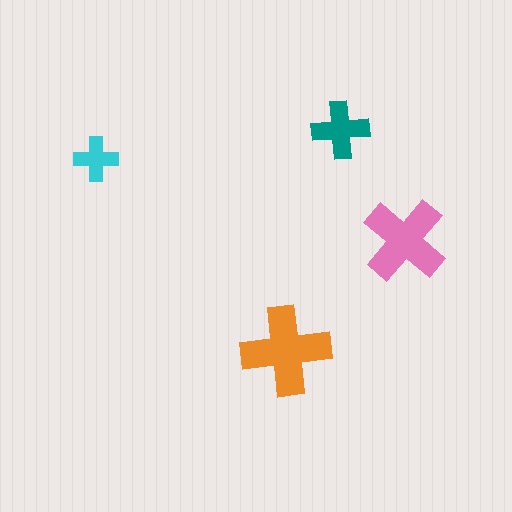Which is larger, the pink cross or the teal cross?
The pink one.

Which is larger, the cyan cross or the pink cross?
The pink one.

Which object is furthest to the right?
The pink cross is rightmost.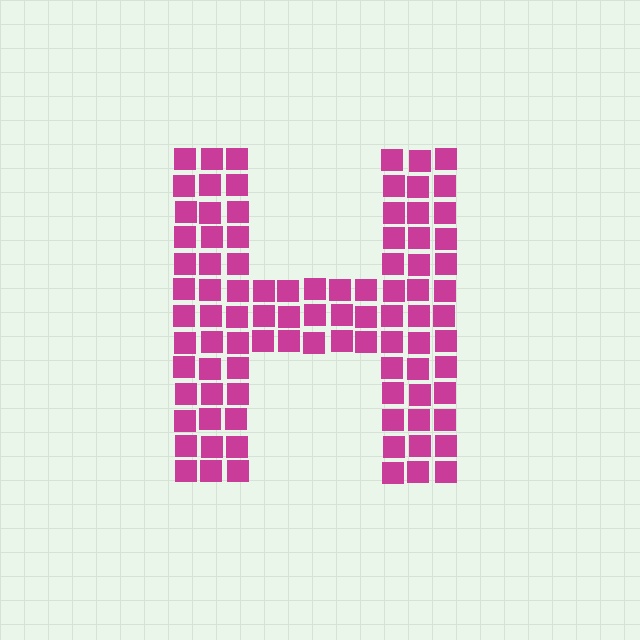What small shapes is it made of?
It is made of small squares.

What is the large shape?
The large shape is the letter H.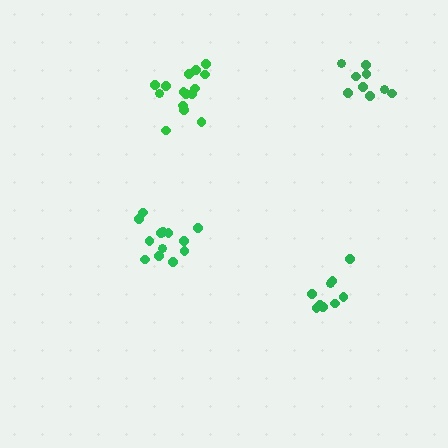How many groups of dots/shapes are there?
There are 4 groups.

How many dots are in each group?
Group 1: 13 dots, Group 2: 15 dots, Group 3: 10 dots, Group 4: 9 dots (47 total).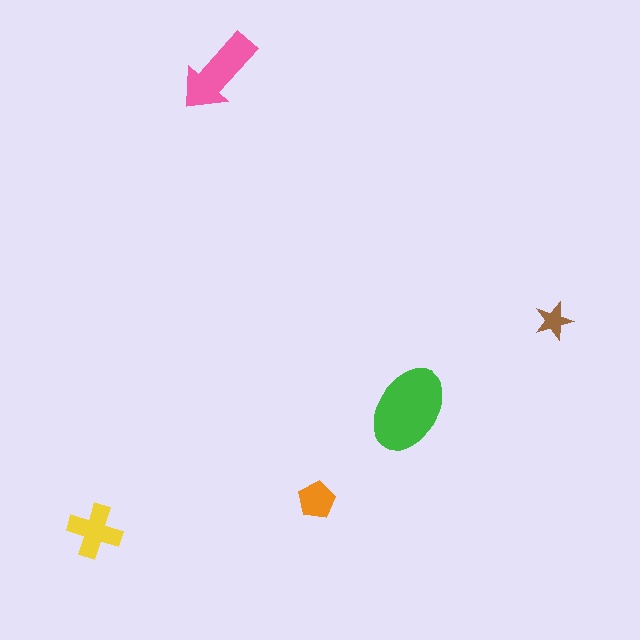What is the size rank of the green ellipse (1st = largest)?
1st.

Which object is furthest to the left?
The yellow cross is leftmost.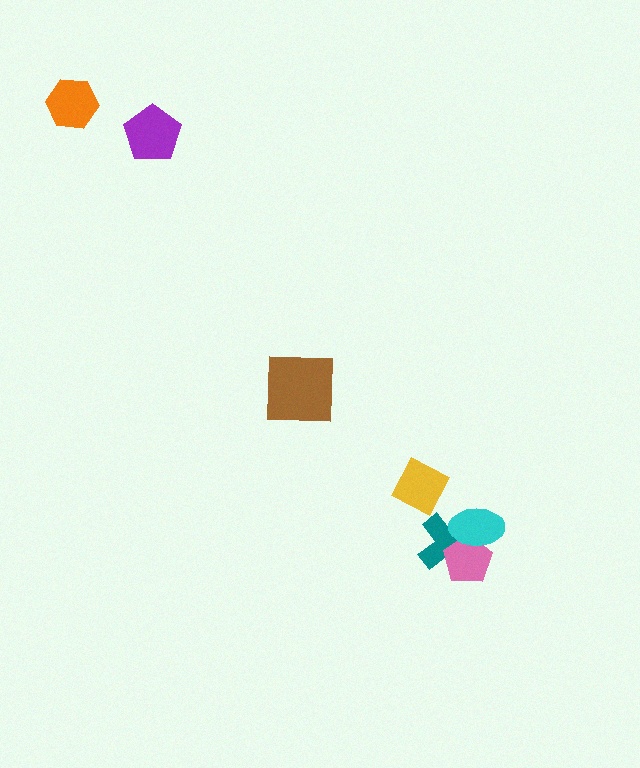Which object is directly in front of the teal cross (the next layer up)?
The pink pentagon is directly in front of the teal cross.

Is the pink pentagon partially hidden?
Yes, it is partially covered by another shape.